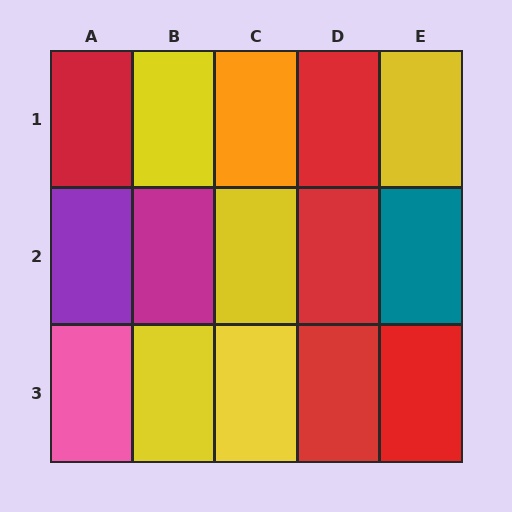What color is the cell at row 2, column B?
Magenta.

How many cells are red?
5 cells are red.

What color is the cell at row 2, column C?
Yellow.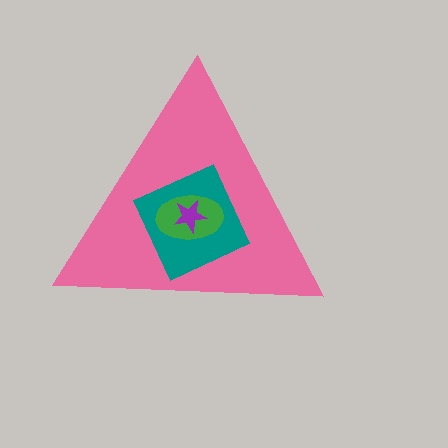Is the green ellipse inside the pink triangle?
Yes.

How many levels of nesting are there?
4.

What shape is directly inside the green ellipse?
The purple star.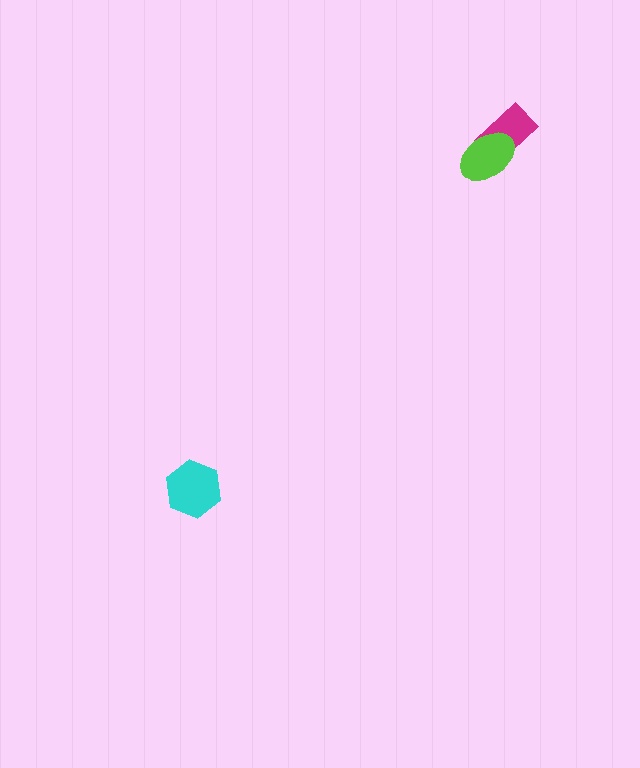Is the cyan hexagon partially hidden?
No, no other shape covers it.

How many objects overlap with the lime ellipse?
1 object overlaps with the lime ellipse.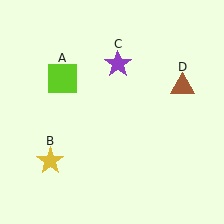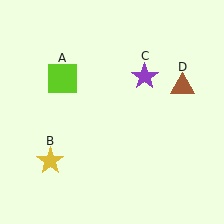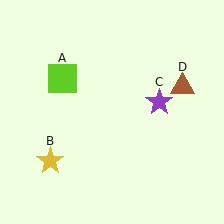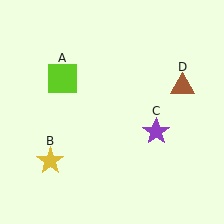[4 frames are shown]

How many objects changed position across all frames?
1 object changed position: purple star (object C).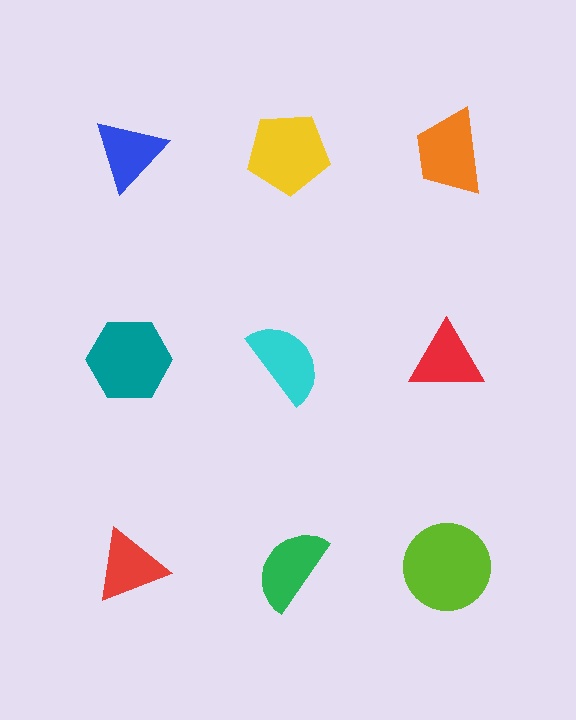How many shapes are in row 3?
3 shapes.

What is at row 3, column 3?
A lime circle.